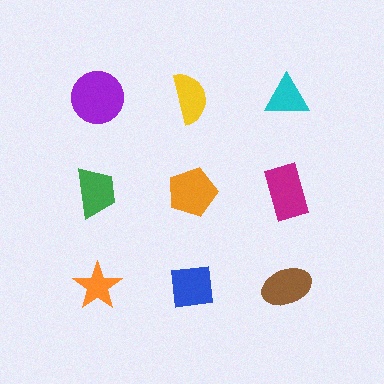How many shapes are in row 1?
3 shapes.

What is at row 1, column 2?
A yellow semicircle.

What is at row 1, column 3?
A cyan triangle.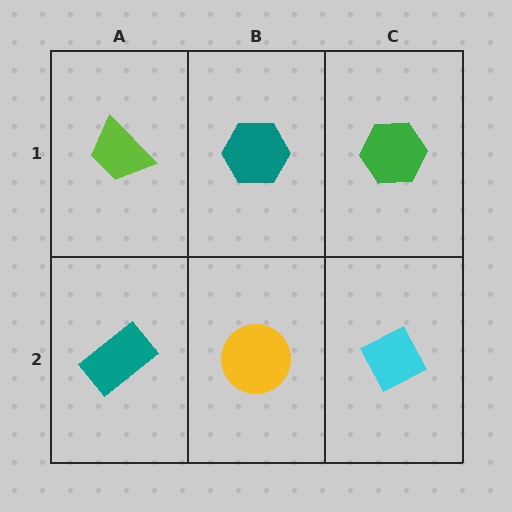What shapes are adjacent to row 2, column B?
A teal hexagon (row 1, column B), a teal rectangle (row 2, column A), a cyan diamond (row 2, column C).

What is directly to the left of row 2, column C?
A yellow circle.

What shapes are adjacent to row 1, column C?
A cyan diamond (row 2, column C), a teal hexagon (row 1, column B).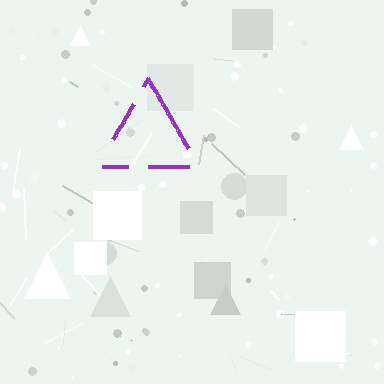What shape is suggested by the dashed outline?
The dashed outline suggests a triangle.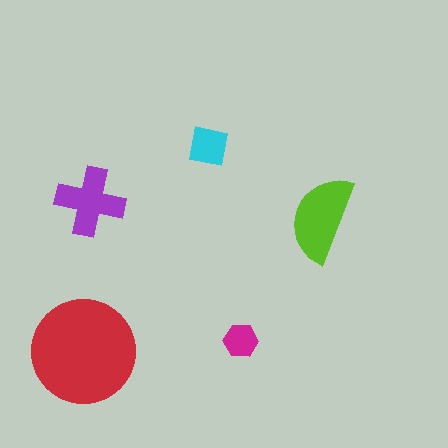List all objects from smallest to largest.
The magenta hexagon, the cyan square, the purple cross, the lime semicircle, the red circle.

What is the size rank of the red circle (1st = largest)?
1st.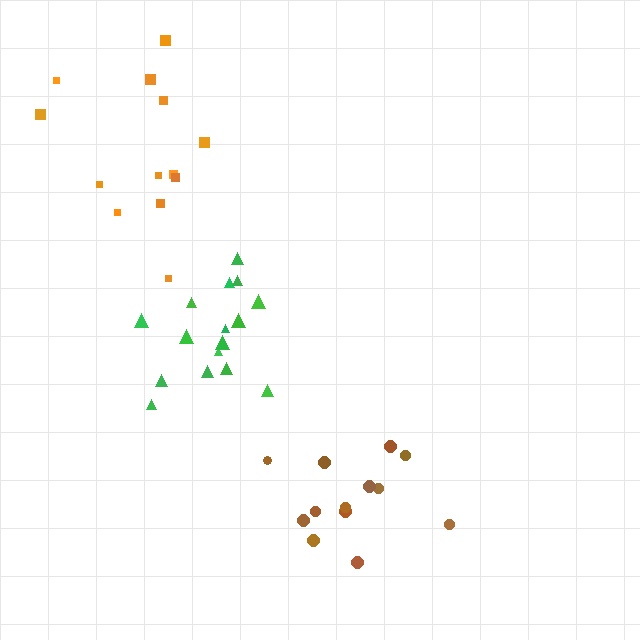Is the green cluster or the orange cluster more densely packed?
Green.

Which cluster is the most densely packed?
Green.